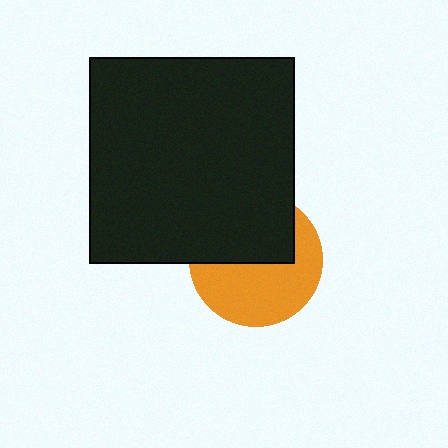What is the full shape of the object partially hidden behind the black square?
The partially hidden object is an orange circle.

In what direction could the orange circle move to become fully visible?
The orange circle could move down. That would shift it out from behind the black square entirely.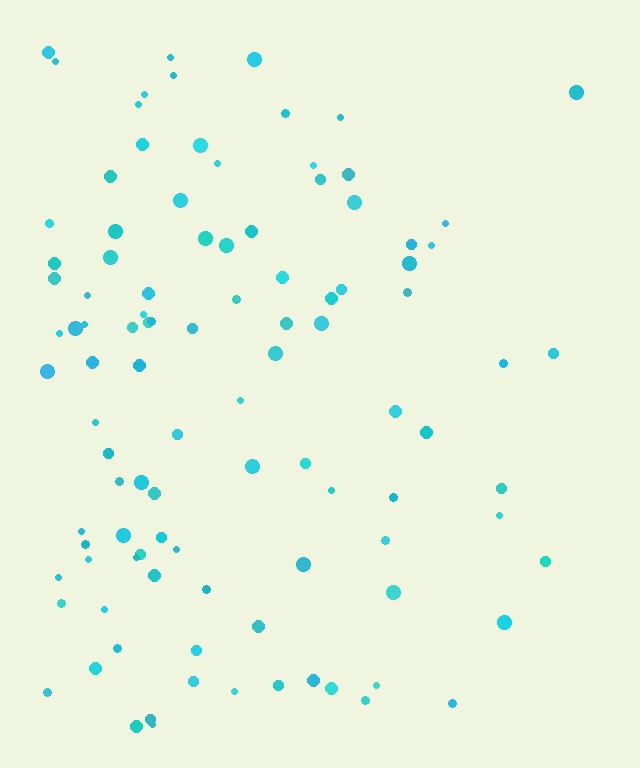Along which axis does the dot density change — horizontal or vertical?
Horizontal.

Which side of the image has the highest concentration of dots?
The left.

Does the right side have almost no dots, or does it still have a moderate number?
Still a moderate number, just noticeably fewer than the left.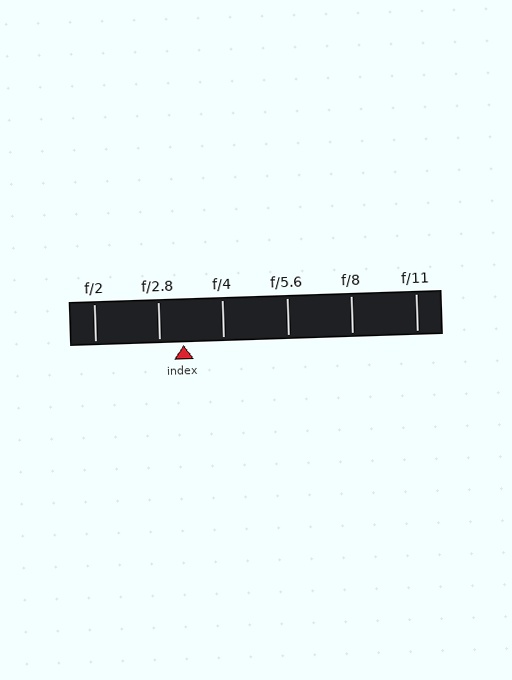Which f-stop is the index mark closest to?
The index mark is closest to f/2.8.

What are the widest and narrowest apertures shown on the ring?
The widest aperture shown is f/2 and the narrowest is f/11.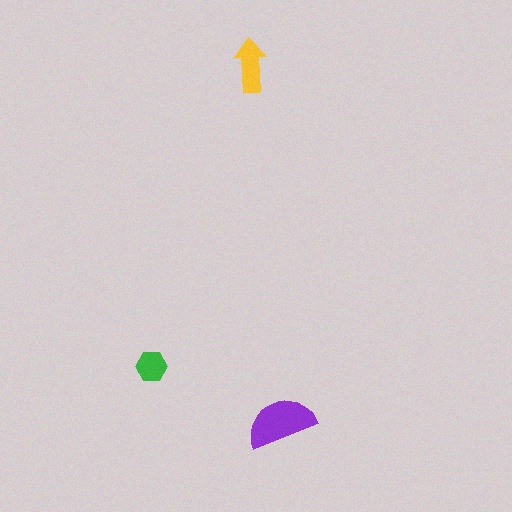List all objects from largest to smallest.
The purple semicircle, the yellow arrow, the green hexagon.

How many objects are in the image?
There are 3 objects in the image.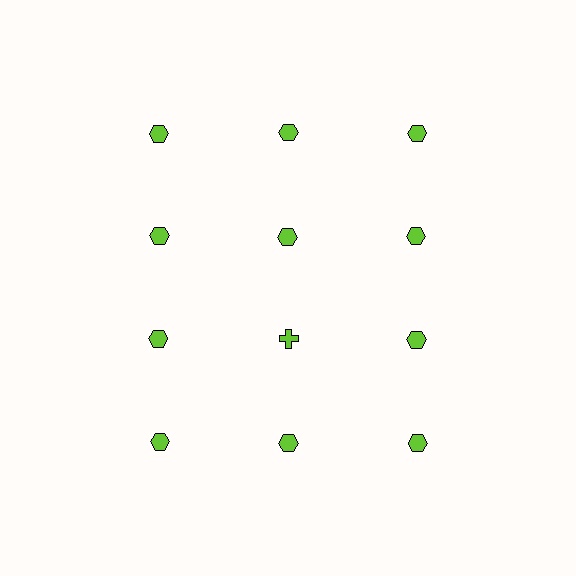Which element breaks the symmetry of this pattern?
The lime cross in the third row, second from left column breaks the symmetry. All other shapes are lime hexagons.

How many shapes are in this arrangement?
There are 12 shapes arranged in a grid pattern.